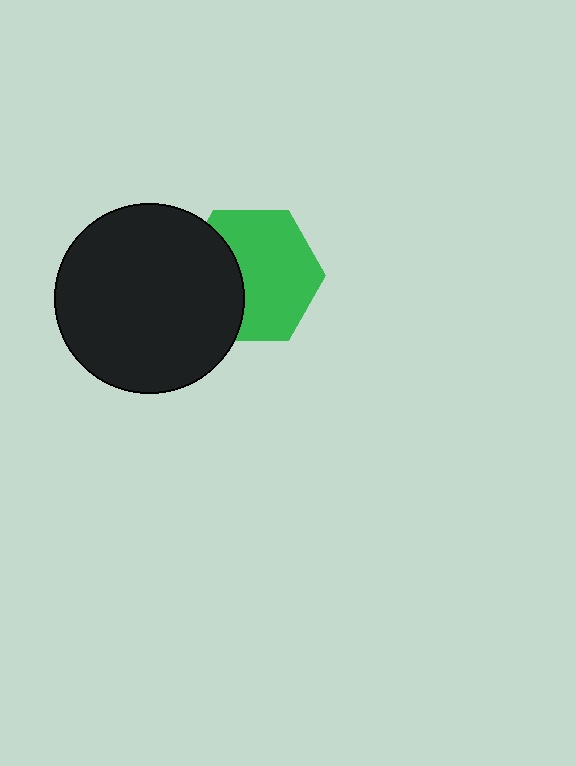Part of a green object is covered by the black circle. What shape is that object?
It is a hexagon.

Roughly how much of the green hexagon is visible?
Most of it is visible (roughly 65%).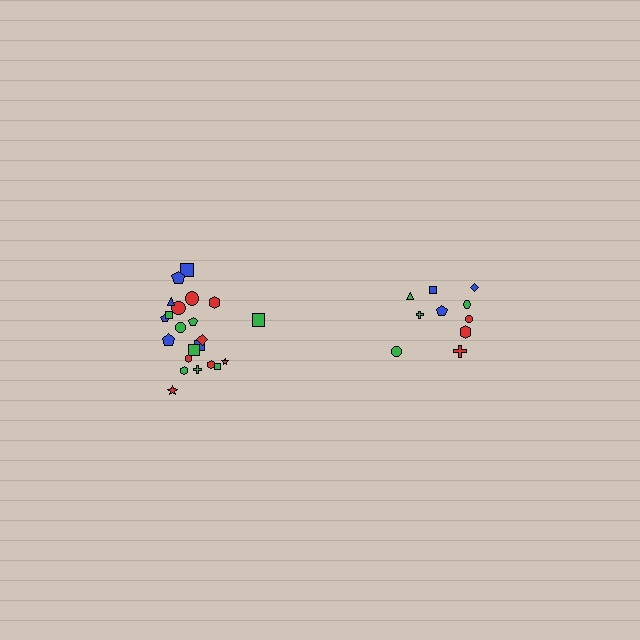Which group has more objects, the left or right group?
The left group.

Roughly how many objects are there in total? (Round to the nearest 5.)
Roughly 30 objects in total.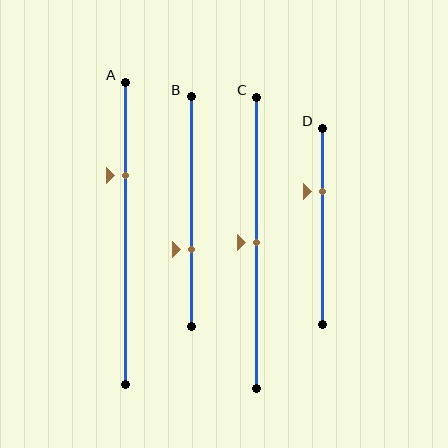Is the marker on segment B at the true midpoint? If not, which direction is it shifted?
No, the marker on segment B is shifted downward by about 17% of the segment length.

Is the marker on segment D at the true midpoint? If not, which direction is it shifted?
No, the marker on segment D is shifted upward by about 18% of the segment length.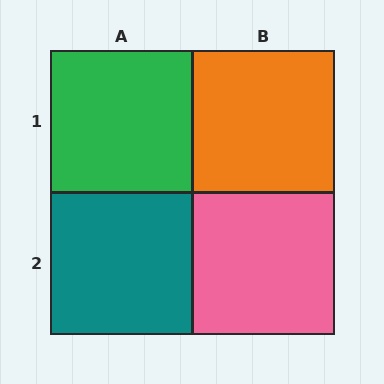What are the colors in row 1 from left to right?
Green, orange.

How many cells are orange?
1 cell is orange.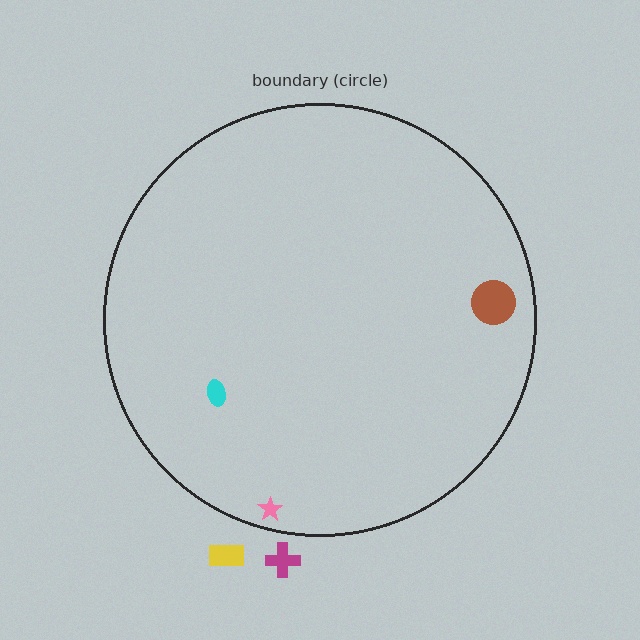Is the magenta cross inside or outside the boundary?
Outside.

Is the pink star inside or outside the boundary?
Inside.